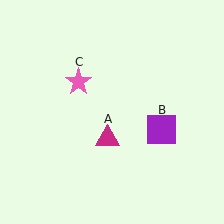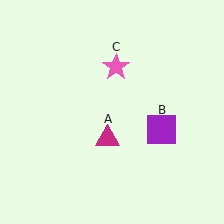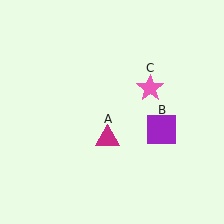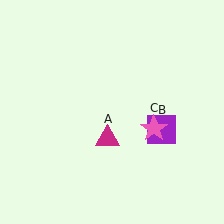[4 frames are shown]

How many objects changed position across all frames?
1 object changed position: pink star (object C).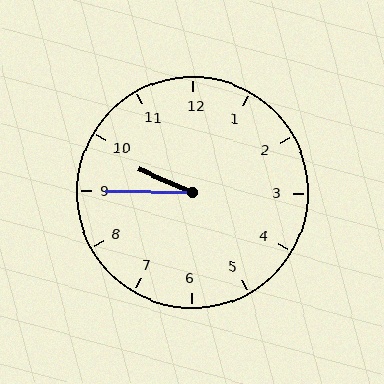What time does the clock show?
9:45.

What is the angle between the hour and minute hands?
Approximately 22 degrees.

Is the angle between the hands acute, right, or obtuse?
It is acute.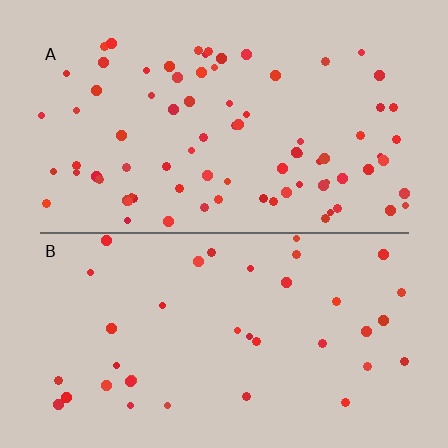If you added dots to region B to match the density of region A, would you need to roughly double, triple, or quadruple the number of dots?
Approximately double.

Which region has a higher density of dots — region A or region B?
A (the top).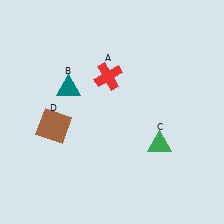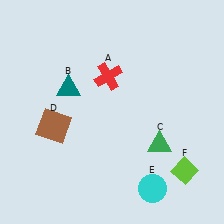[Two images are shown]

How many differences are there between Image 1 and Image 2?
There are 2 differences between the two images.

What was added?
A cyan circle (E), a lime diamond (F) were added in Image 2.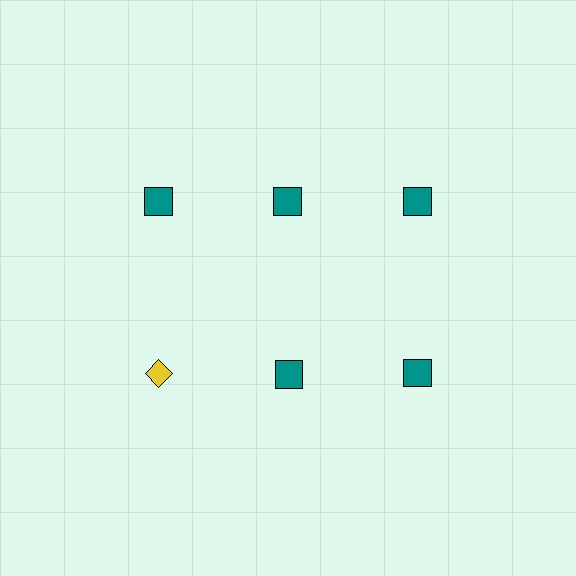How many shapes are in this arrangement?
There are 6 shapes arranged in a grid pattern.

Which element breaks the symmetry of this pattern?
The yellow diamond in the second row, leftmost column breaks the symmetry. All other shapes are teal squares.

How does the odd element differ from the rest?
It differs in both color (yellow instead of teal) and shape (diamond instead of square).